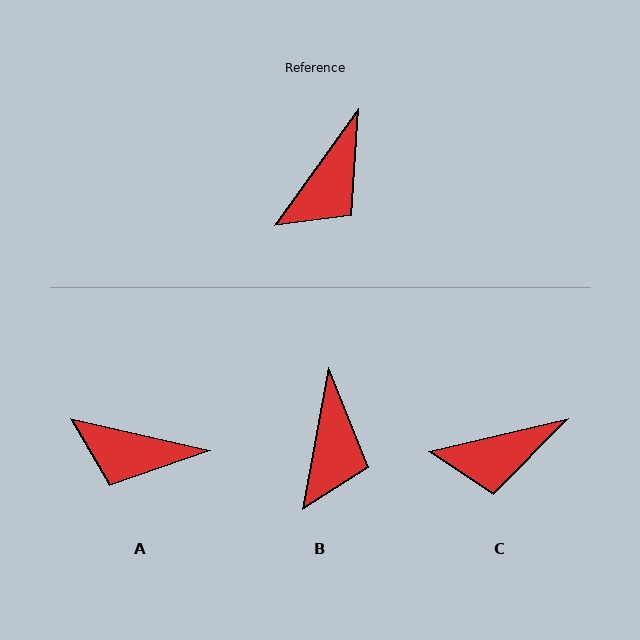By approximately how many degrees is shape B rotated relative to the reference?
Approximately 25 degrees counter-clockwise.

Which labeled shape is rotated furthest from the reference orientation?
A, about 68 degrees away.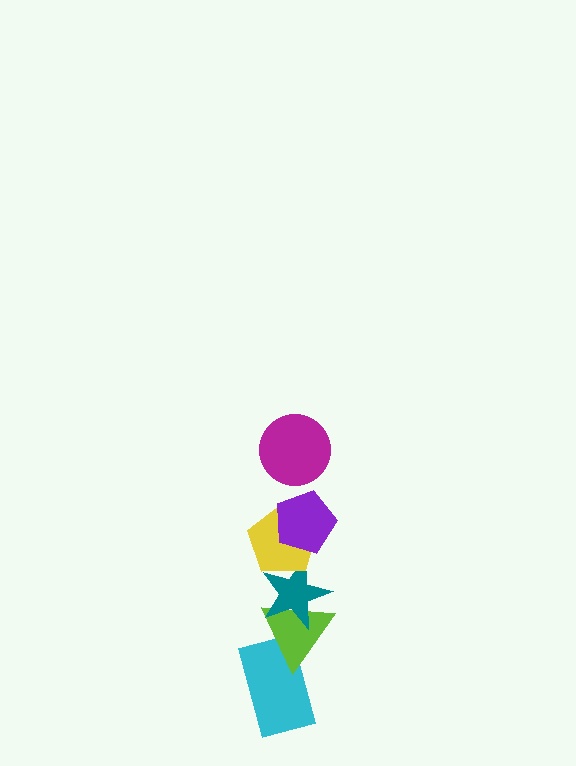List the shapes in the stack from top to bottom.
From top to bottom: the magenta circle, the purple pentagon, the yellow pentagon, the teal star, the lime triangle, the cyan rectangle.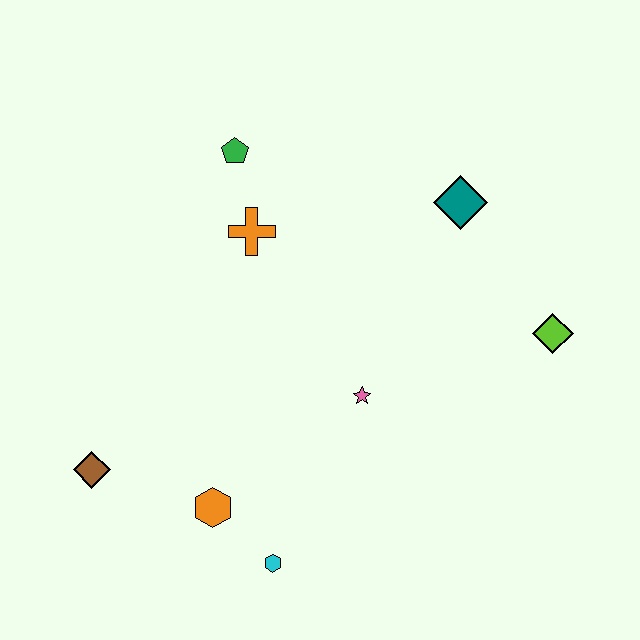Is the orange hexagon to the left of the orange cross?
Yes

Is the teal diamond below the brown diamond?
No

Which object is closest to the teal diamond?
The lime diamond is closest to the teal diamond.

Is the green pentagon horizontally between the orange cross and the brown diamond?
Yes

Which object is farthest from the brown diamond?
The lime diamond is farthest from the brown diamond.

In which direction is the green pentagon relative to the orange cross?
The green pentagon is above the orange cross.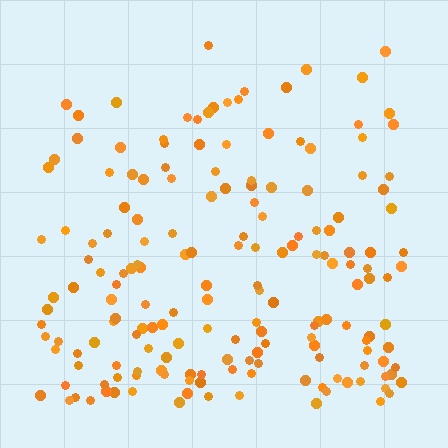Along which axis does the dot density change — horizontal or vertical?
Vertical.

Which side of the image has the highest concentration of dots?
The bottom.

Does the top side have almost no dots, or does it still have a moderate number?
Still a moderate number, just noticeably fewer than the bottom.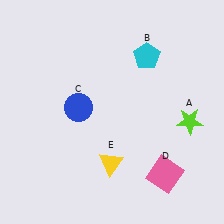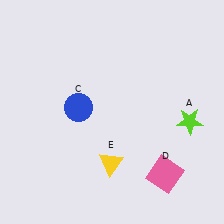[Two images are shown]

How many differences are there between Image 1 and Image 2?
There is 1 difference between the two images.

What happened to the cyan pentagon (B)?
The cyan pentagon (B) was removed in Image 2. It was in the top-right area of Image 1.